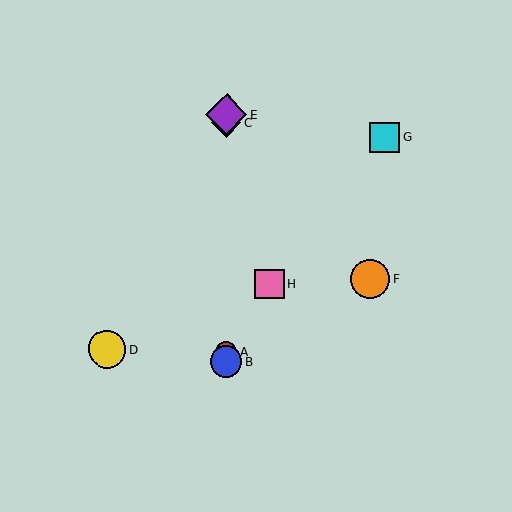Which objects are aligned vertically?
Objects A, B, C, E are aligned vertically.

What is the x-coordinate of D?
Object D is at x≈107.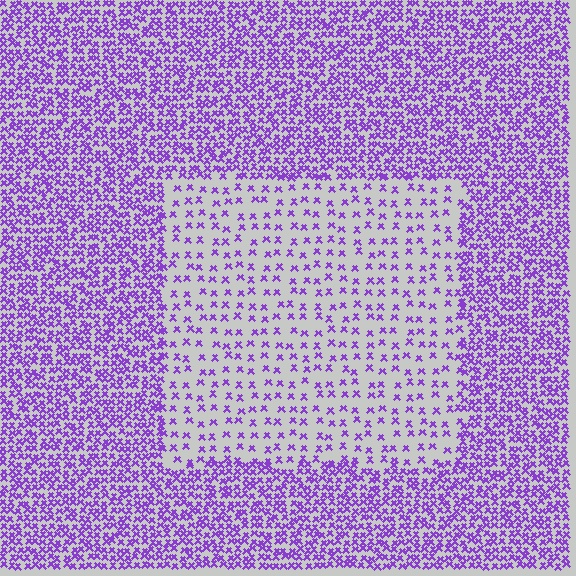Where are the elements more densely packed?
The elements are more densely packed outside the rectangle boundary.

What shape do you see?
I see a rectangle.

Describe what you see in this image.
The image contains small purple elements arranged at two different densities. A rectangle-shaped region is visible where the elements are less densely packed than the surrounding area.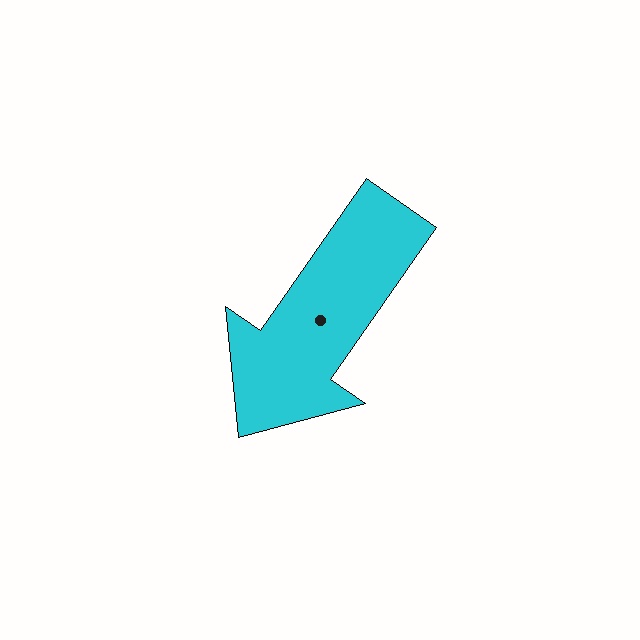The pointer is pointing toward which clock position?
Roughly 7 o'clock.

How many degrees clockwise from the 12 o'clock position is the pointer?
Approximately 215 degrees.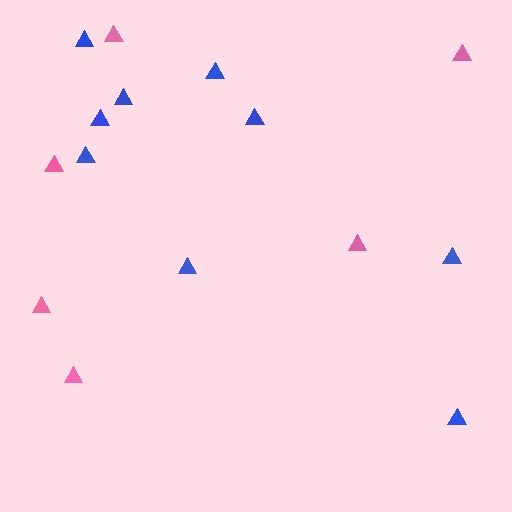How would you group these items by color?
There are 2 groups: one group of blue triangles (9) and one group of pink triangles (6).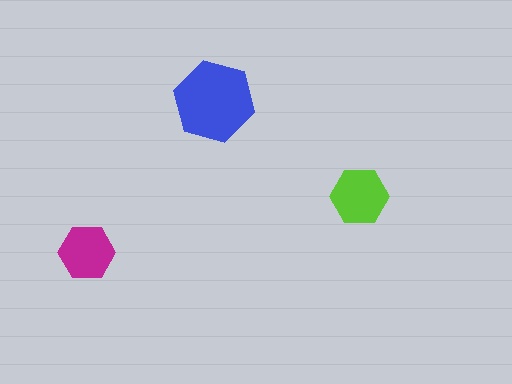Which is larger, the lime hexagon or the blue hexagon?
The blue one.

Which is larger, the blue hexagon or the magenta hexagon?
The blue one.